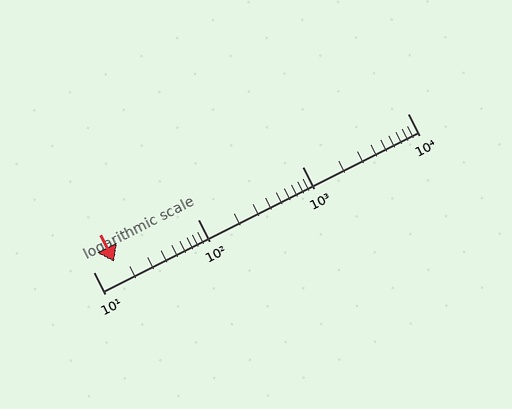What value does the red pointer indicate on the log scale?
The pointer indicates approximately 16.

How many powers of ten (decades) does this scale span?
The scale spans 3 decades, from 10 to 10000.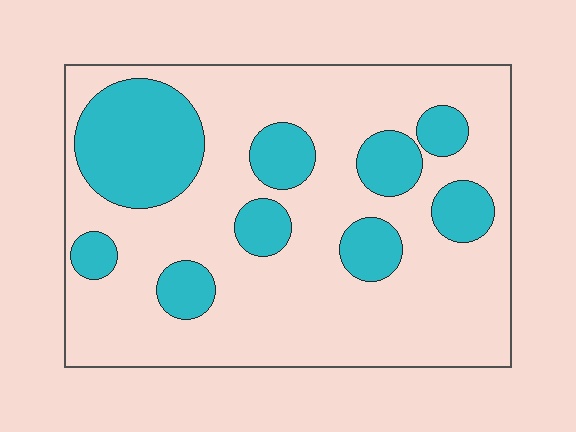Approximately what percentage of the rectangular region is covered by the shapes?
Approximately 25%.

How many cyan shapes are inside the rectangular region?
9.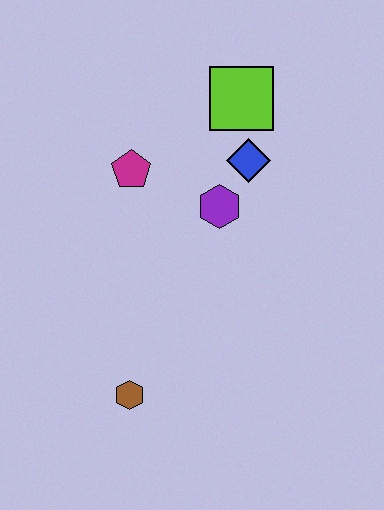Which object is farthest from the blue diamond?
The brown hexagon is farthest from the blue diamond.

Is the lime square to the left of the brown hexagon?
No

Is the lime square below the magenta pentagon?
No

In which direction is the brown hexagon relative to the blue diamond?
The brown hexagon is below the blue diamond.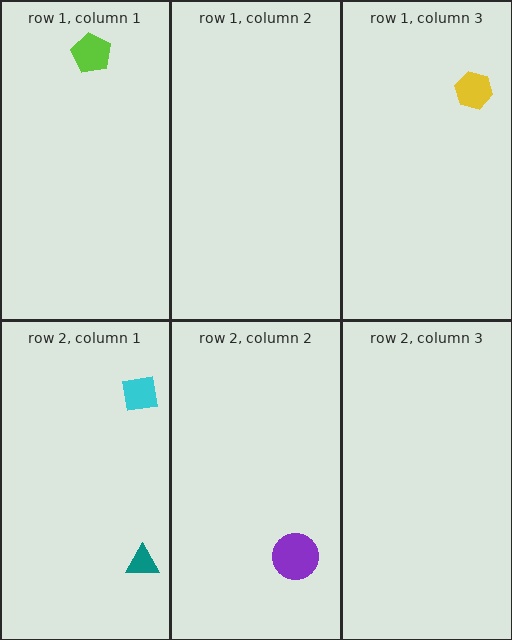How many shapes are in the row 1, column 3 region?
1.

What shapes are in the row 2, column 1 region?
The cyan square, the teal triangle.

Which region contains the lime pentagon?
The row 1, column 1 region.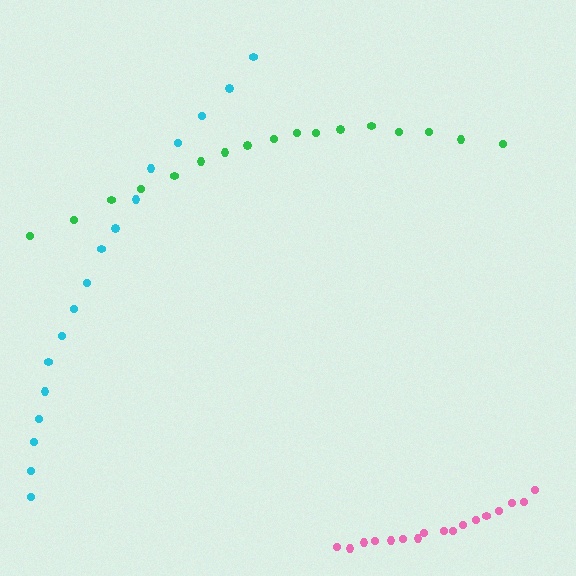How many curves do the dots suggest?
There are 3 distinct paths.